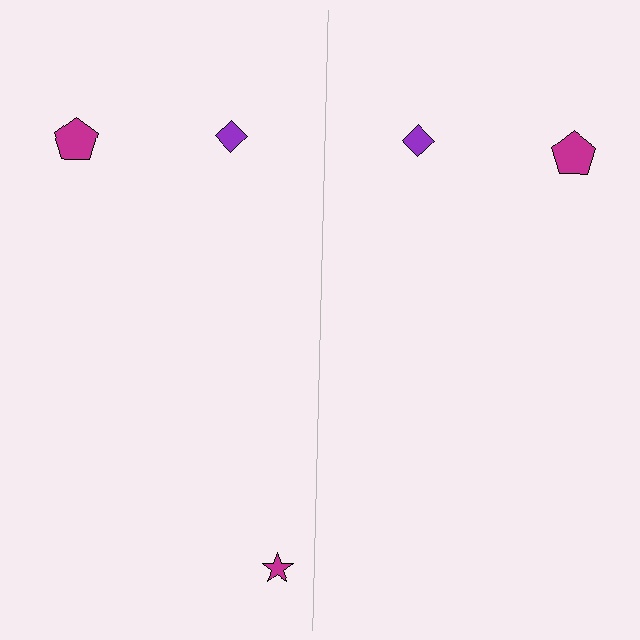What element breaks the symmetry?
A magenta star is missing from the right side.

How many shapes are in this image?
There are 5 shapes in this image.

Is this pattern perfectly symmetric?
No, the pattern is not perfectly symmetric. A magenta star is missing from the right side.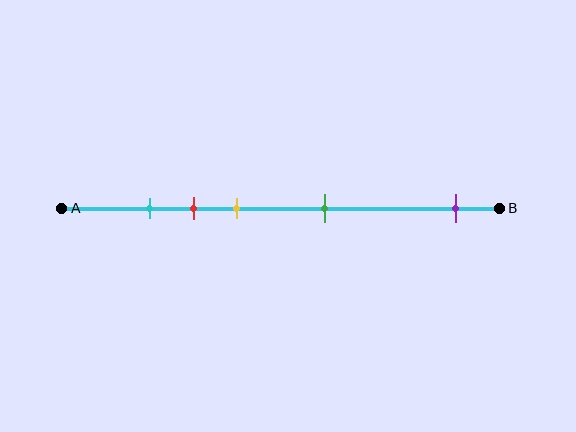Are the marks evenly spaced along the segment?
No, the marks are not evenly spaced.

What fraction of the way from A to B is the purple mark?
The purple mark is approximately 90% (0.9) of the way from A to B.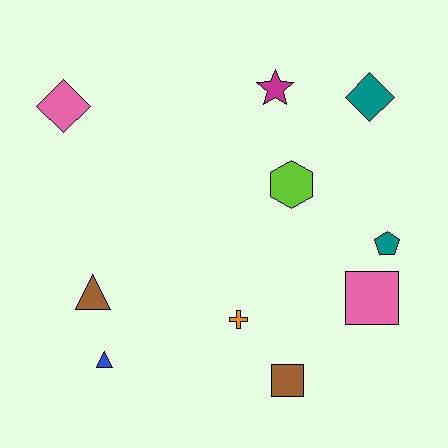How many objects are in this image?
There are 10 objects.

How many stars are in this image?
There is 1 star.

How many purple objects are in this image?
There are no purple objects.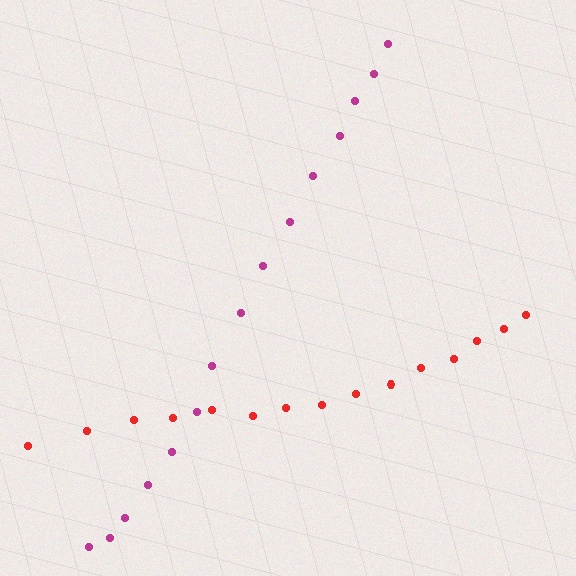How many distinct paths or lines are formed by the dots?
There are 2 distinct paths.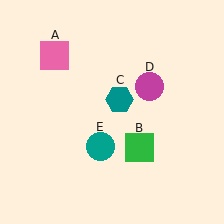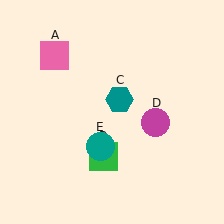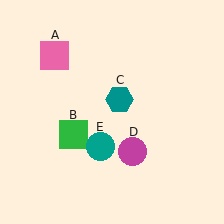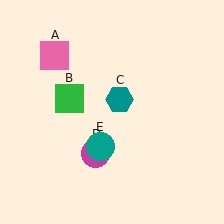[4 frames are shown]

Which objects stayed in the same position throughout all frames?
Pink square (object A) and teal hexagon (object C) and teal circle (object E) remained stationary.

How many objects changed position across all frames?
2 objects changed position: green square (object B), magenta circle (object D).